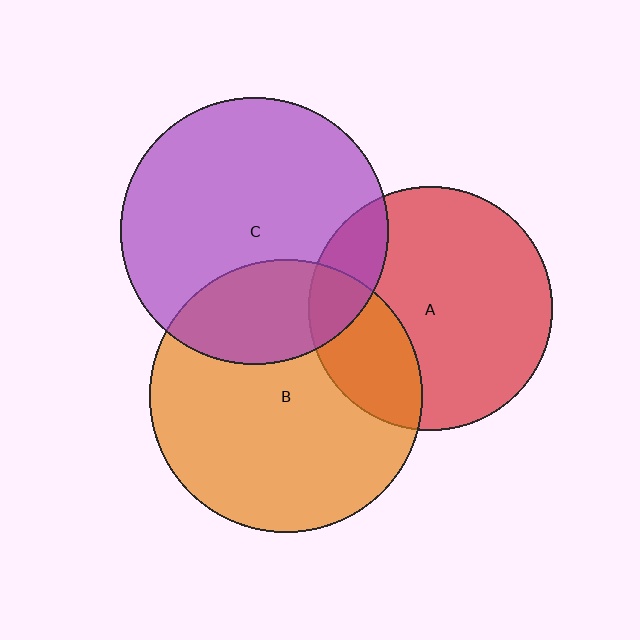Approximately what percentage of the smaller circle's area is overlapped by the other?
Approximately 15%.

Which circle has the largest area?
Circle B (orange).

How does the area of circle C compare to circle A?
Approximately 1.2 times.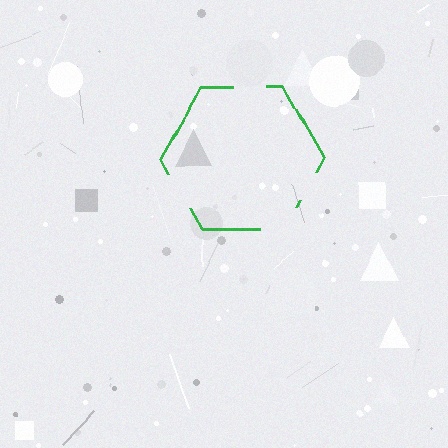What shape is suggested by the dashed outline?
The dashed outline suggests a hexagon.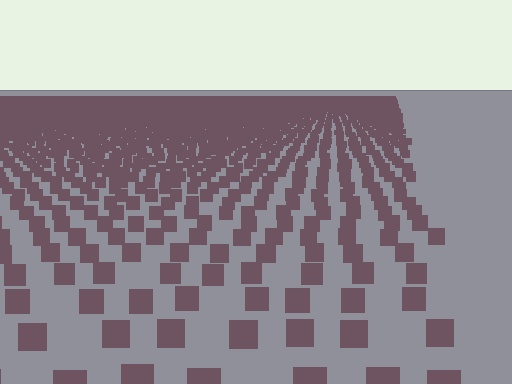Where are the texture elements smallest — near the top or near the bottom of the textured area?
Near the top.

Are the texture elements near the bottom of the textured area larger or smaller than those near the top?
Larger. Near the bottom, elements are closer to the viewer and appear at a bigger on-screen size.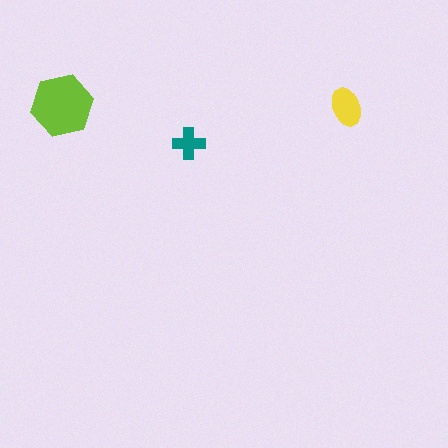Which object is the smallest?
The teal cross.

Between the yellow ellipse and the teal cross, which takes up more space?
The yellow ellipse.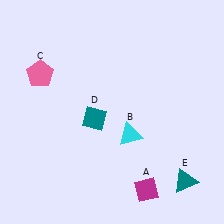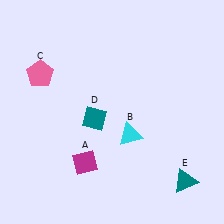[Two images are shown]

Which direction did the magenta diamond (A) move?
The magenta diamond (A) moved left.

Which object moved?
The magenta diamond (A) moved left.